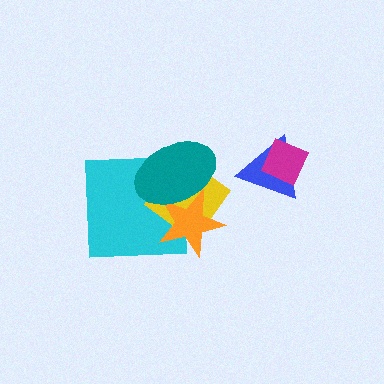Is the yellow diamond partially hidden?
Yes, it is partially covered by another shape.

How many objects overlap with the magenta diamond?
1 object overlaps with the magenta diamond.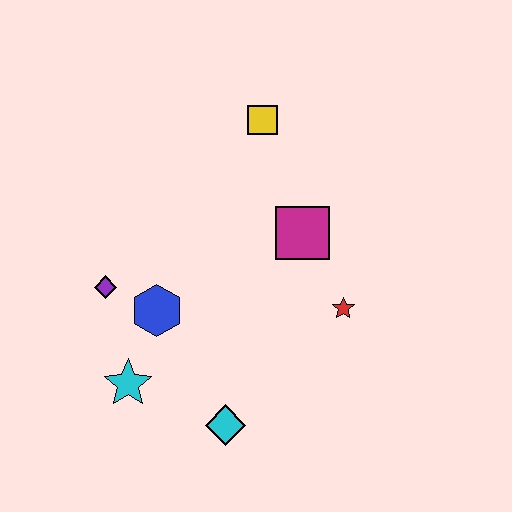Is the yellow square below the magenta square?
No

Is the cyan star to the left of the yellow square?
Yes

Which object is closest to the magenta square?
The red star is closest to the magenta square.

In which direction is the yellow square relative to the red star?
The yellow square is above the red star.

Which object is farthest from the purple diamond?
The red star is farthest from the purple diamond.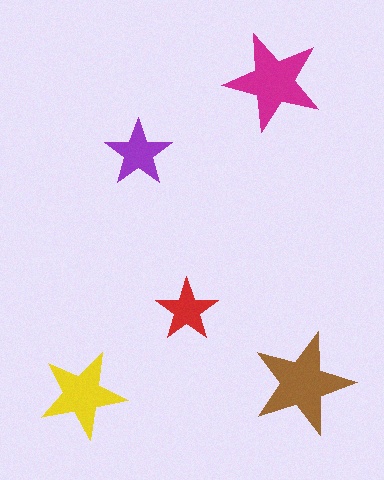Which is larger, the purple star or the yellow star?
The yellow one.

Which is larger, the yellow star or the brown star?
The brown one.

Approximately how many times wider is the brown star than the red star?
About 1.5 times wider.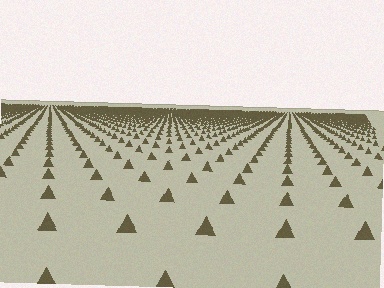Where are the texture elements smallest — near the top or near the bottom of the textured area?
Near the top.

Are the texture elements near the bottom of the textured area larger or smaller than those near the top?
Larger. Near the bottom, elements are closer to the viewer and appear at a bigger on-screen size.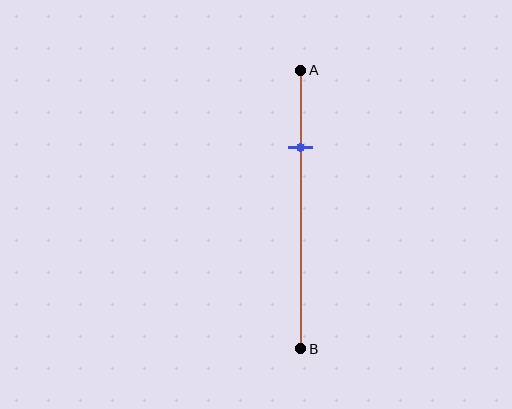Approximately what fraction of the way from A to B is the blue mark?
The blue mark is approximately 30% of the way from A to B.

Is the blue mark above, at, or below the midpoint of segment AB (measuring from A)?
The blue mark is above the midpoint of segment AB.